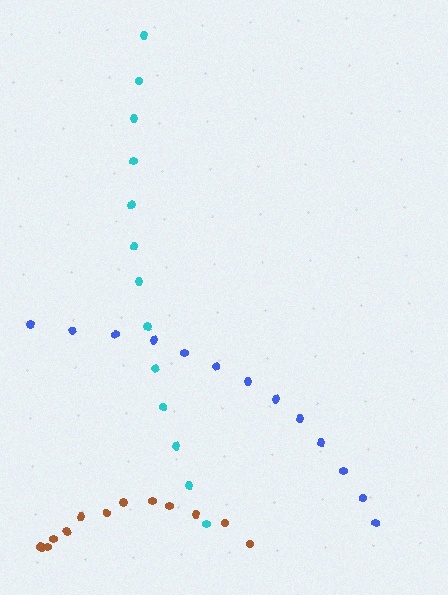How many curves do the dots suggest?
There are 3 distinct paths.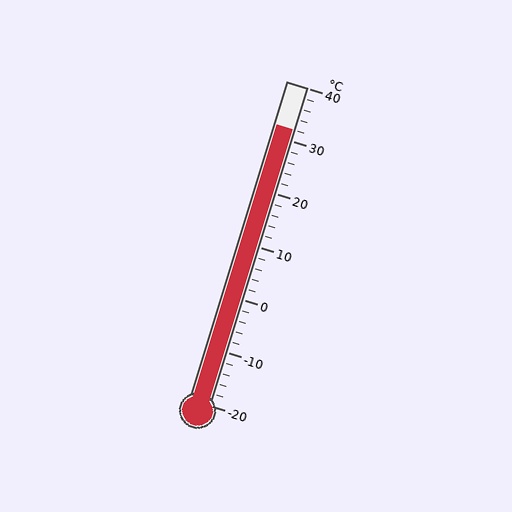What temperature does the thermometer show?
The thermometer shows approximately 32°C.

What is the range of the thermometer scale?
The thermometer scale ranges from -20°C to 40°C.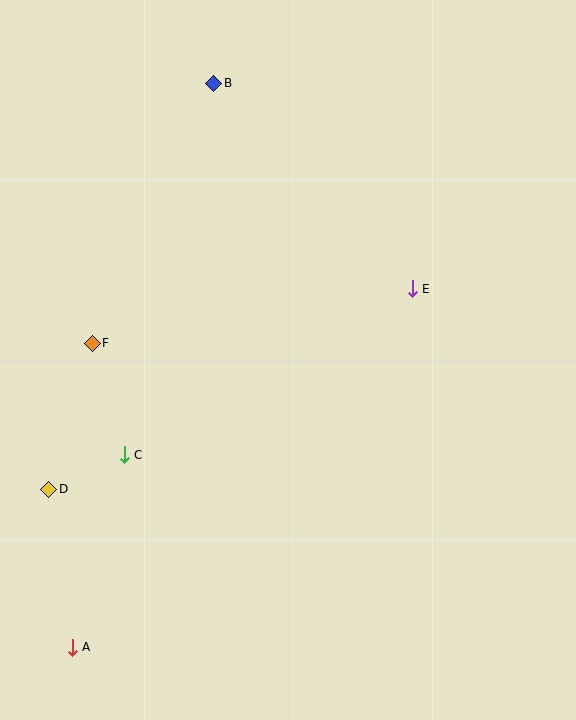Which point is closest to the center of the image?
Point E at (412, 289) is closest to the center.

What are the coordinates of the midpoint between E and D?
The midpoint between E and D is at (230, 389).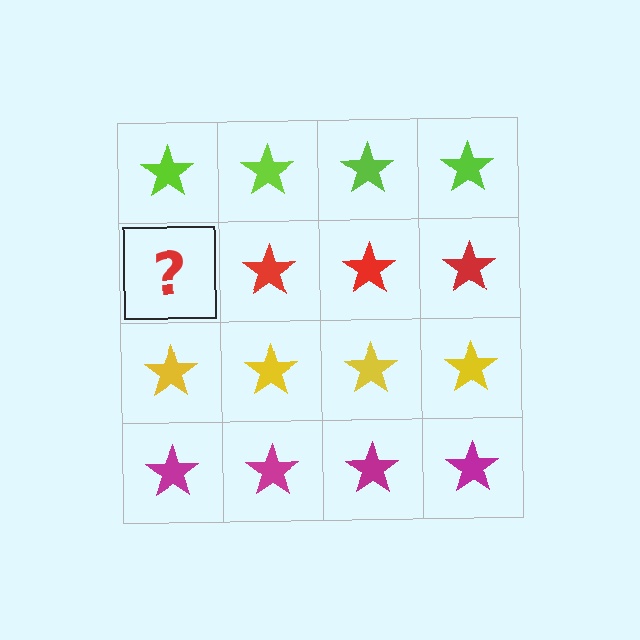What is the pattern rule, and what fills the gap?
The rule is that each row has a consistent color. The gap should be filled with a red star.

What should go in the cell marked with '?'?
The missing cell should contain a red star.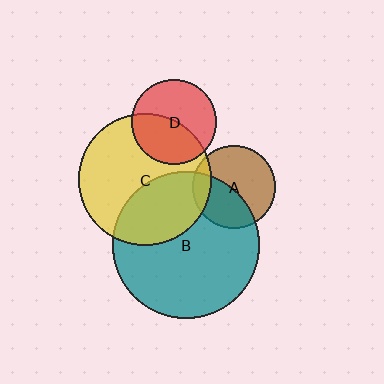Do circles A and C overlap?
Yes.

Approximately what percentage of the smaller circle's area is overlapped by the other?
Approximately 15%.